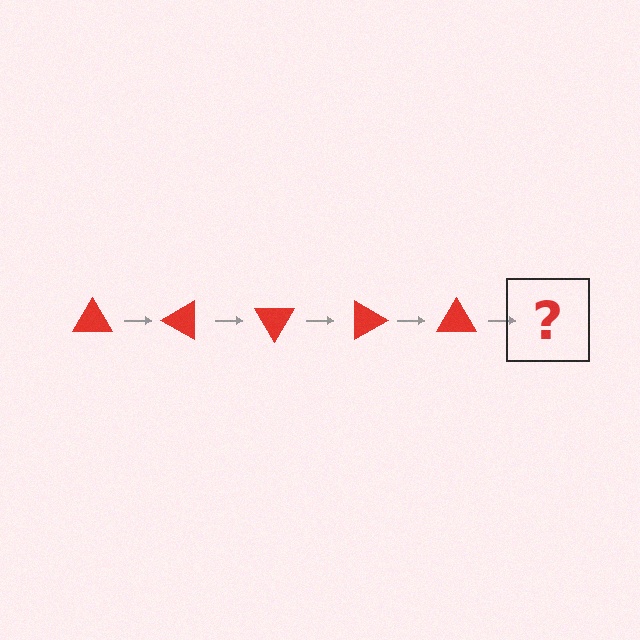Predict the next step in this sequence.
The next step is a red triangle rotated 150 degrees.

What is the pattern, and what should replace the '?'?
The pattern is that the triangle rotates 30 degrees each step. The '?' should be a red triangle rotated 150 degrees.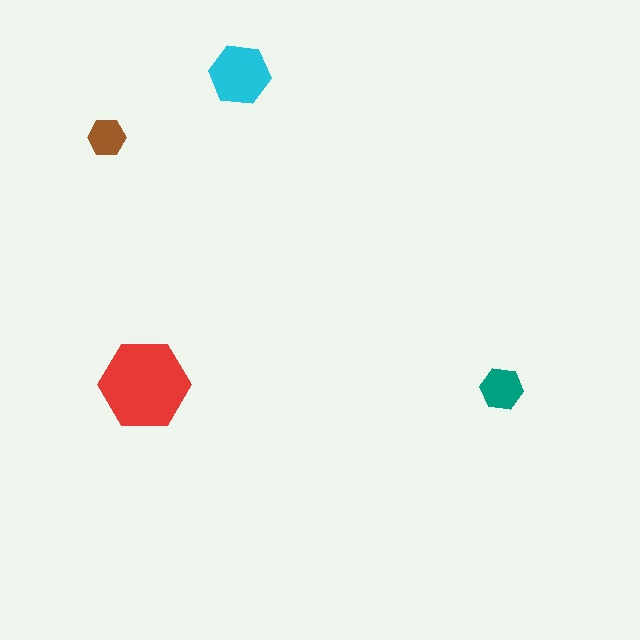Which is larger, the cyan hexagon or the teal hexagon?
The cyan one.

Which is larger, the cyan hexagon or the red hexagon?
The red one.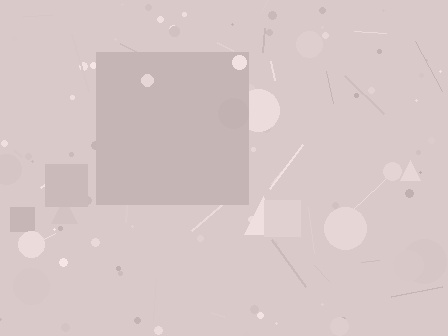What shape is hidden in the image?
A square is hidden in the image.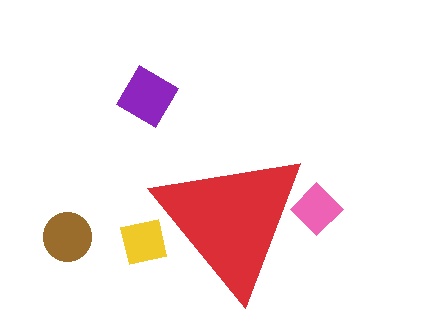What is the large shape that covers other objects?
A red triangle.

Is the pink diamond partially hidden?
Yes, the pink diamond is partially hidden behind the red triangle.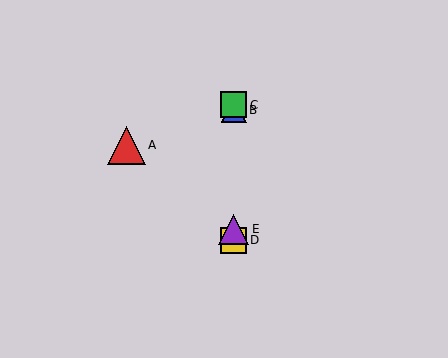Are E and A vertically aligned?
No, E is at x≈234 and A is at x≈127.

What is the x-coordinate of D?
Object D is at x≈234.